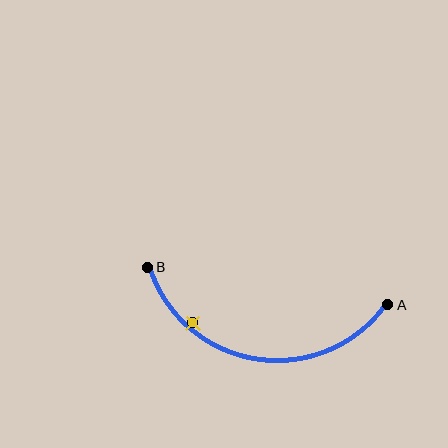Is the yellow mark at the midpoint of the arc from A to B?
No — the yellow mark does not lie on the arc at all. It sits slightly inside the curve.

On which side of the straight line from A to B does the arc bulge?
The arc bulges below the straight line connecting A and B.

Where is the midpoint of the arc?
The arc midpoint is the point on the curve farthest from the straight line joining A and B. It sits below that line.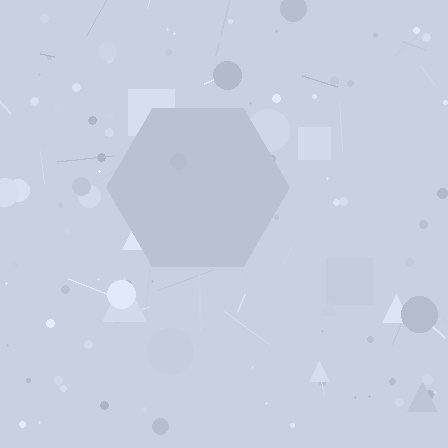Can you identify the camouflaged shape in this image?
The camouflaged shape is a hexagon.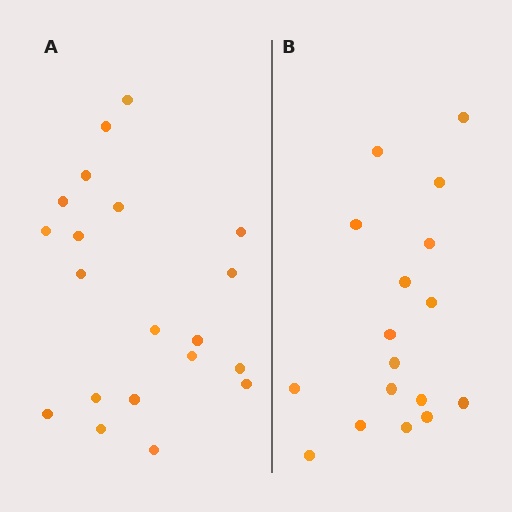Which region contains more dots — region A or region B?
Region A (the left region) has more dots.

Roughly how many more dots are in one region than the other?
Region A has just a few more — roughly 2 or 3 more dots than region B.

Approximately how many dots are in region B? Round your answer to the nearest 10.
About 20 dots. (The exact count is 17, which rounds to 20.)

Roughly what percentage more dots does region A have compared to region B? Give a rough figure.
About 20% more.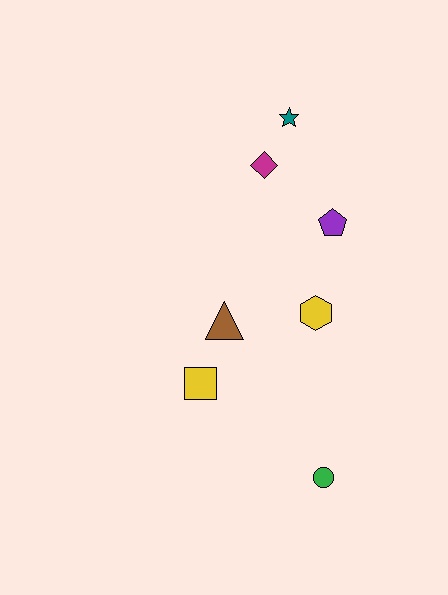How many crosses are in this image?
There are no crosses.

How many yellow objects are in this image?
There are 2 yellow objects.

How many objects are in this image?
There are 7 objects.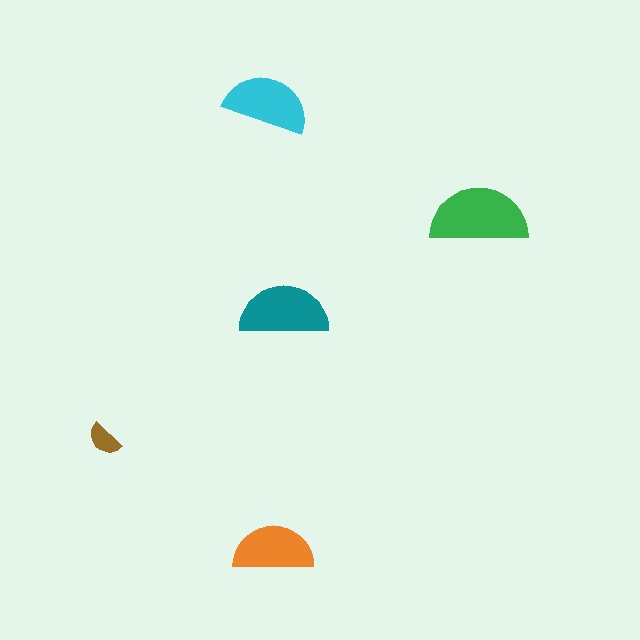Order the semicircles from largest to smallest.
the green one, the teal one, the cyan one, the orange one, the brown one.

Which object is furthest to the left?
The brown semicircle is leftmost.